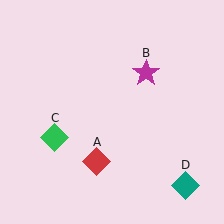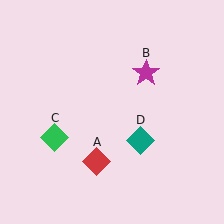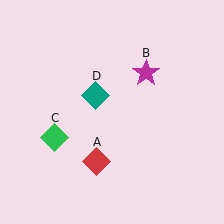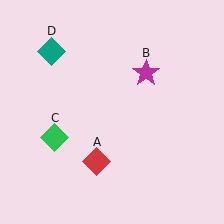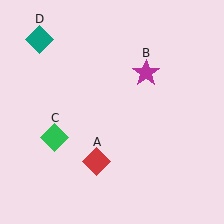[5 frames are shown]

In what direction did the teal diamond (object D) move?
The teal diamond (object D) moved up and to the left.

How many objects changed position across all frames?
1 object changed position: teal diamond (object D).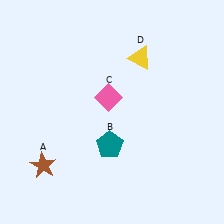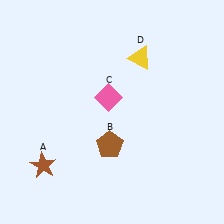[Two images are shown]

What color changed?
The pentagon (B) changed from teal in Image 1 to brown in Image 2.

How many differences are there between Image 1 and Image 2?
There is 1 difference between the two images.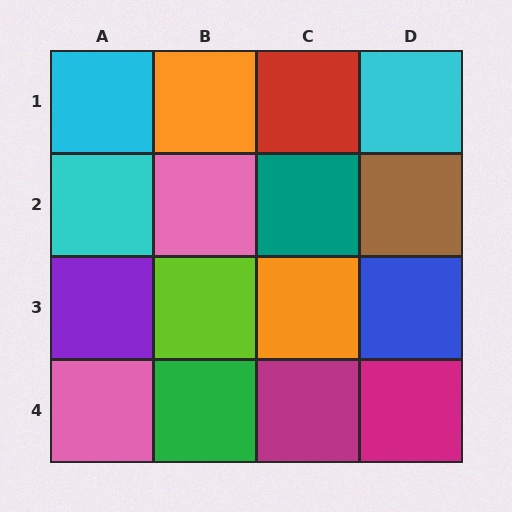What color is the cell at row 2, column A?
Cyan.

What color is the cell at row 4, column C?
Magenta.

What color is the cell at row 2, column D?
Brown.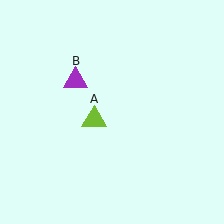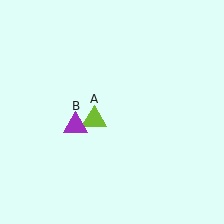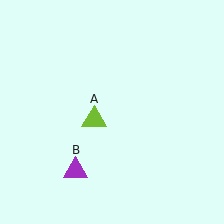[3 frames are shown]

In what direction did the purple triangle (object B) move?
The purple triangle (object B) moved down.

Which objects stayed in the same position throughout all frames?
Lime triangle (object A) remained stationary.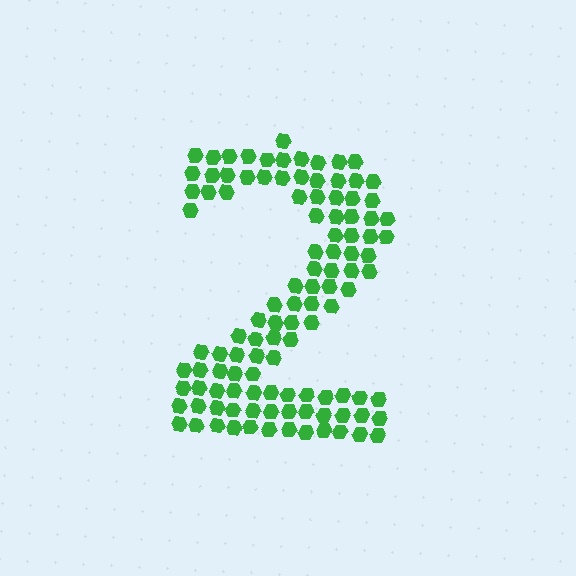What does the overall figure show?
The overall figure shows the digit 2.